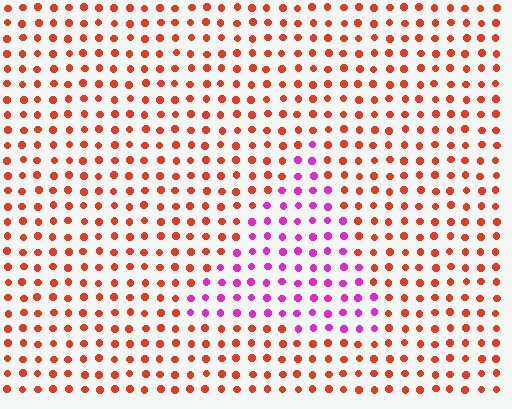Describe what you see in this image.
The image is filled with small red elements in a uniform arrangement. A triangle-shaped region is visible where the elements are tinted to a slightly different hue, forming a subtle color boundary.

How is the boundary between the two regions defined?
The boundary is defined purely by a slight shift in hue (about 59 degrees). Spacing, size, and orientation are identical on both sides.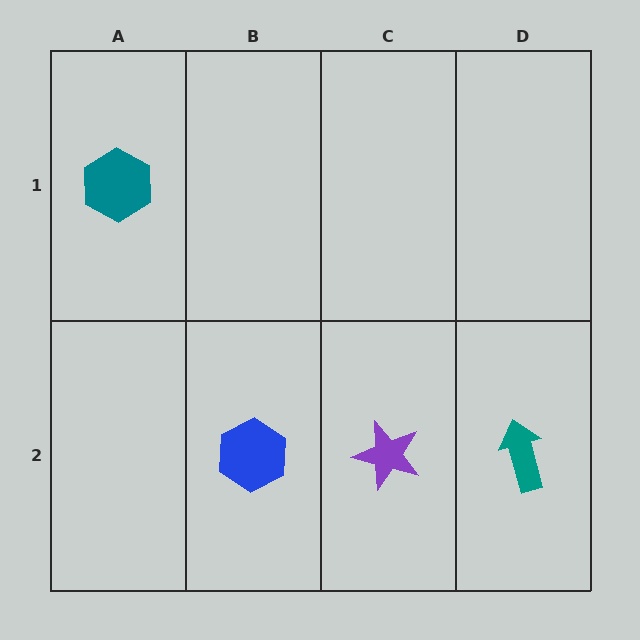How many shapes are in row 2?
3 shapes.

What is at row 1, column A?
A teal hexagon.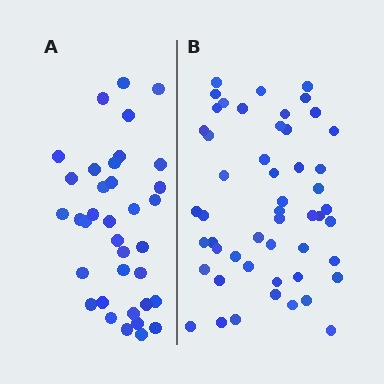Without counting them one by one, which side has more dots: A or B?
Region B (the right region) has more dots.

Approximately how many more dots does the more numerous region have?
Region B has approximately 15 more dots than region A.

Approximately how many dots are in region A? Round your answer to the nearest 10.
About 40 dots. (The exact count is 36, which rounds to 40.)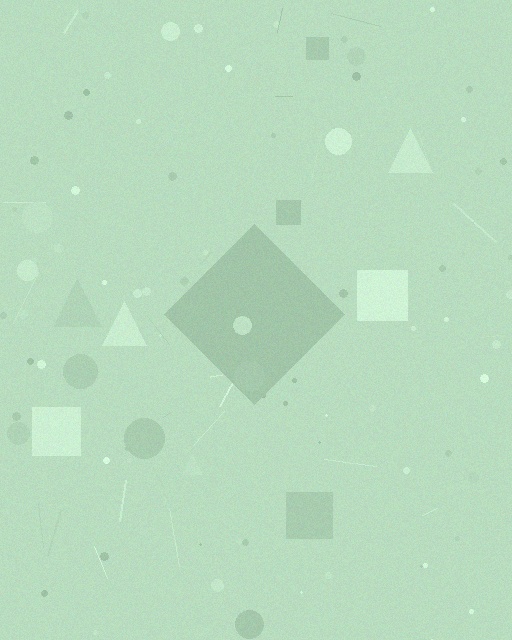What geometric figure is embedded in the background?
A diamond is embedded in the background.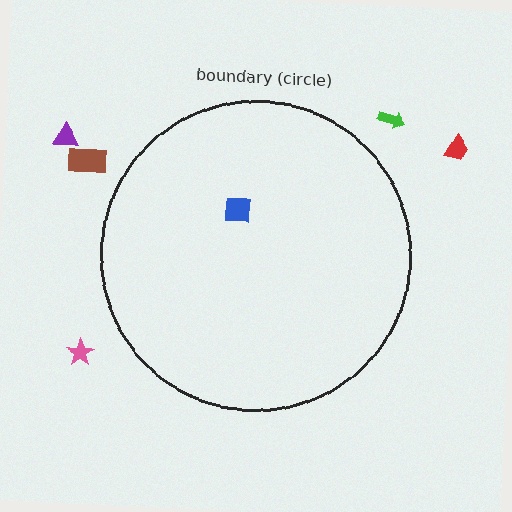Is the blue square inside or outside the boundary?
Inside.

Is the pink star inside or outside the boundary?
Outside.